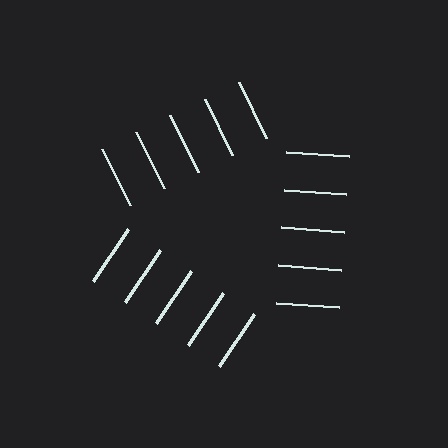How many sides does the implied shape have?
3 sides — the line-ends trace a triangle.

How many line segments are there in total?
15 — 5 along each of the 3 edges.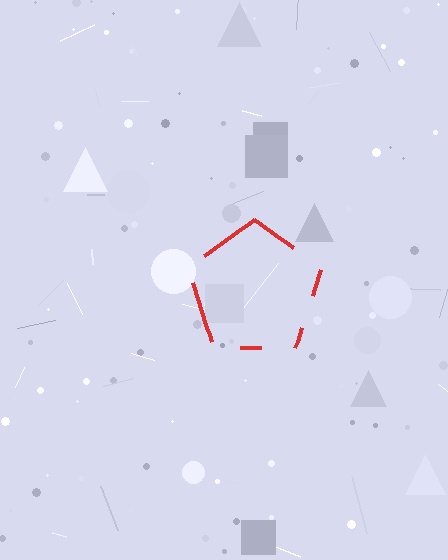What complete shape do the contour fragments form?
The contour fragments form a pentagon.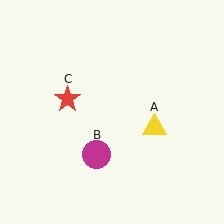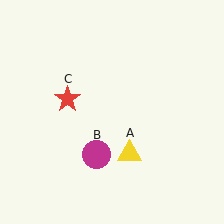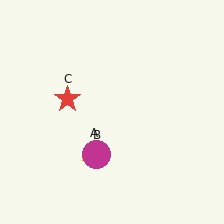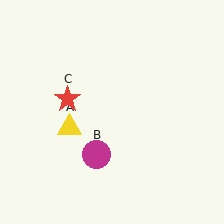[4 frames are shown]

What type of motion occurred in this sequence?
The yellow triangle (object A) rotated clockwise around the center of the scene.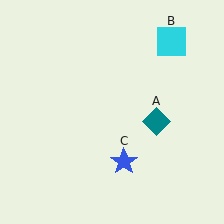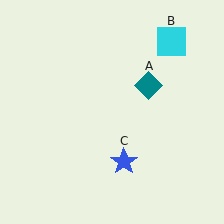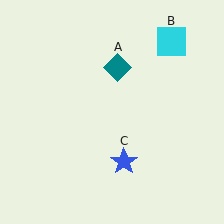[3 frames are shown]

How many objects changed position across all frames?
1 object changed position: teal diamond (object A).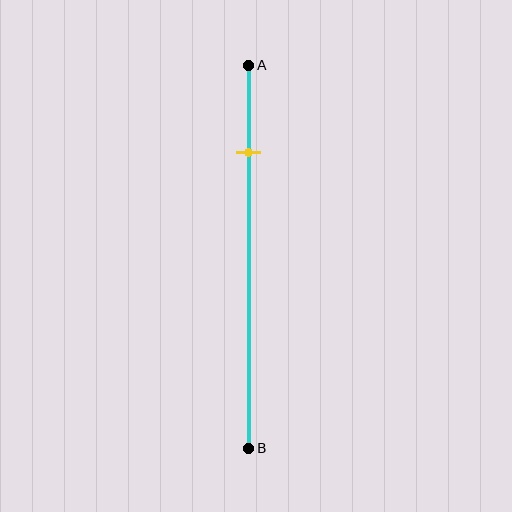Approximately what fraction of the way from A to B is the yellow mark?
The yellow mark is approximately 25% of the way from A to B.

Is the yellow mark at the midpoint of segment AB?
No, the mark is at about 25% from A, not at the 50% midpoint.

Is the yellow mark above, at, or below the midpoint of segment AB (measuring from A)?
The yellow mark is above the midpoint of segment AB.